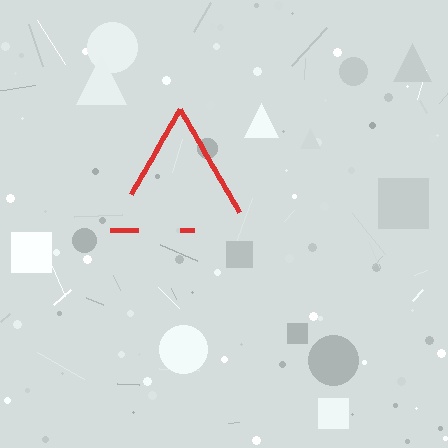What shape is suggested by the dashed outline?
The dashed outline suggests a triangle.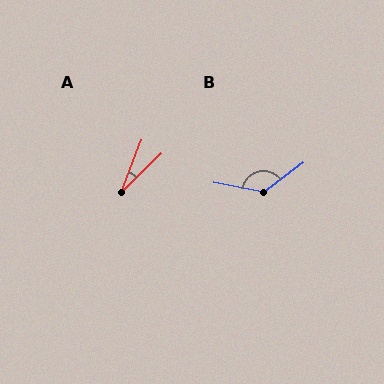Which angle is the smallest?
A, at approximately 24 degrees.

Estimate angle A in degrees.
Approximately 24 degrees.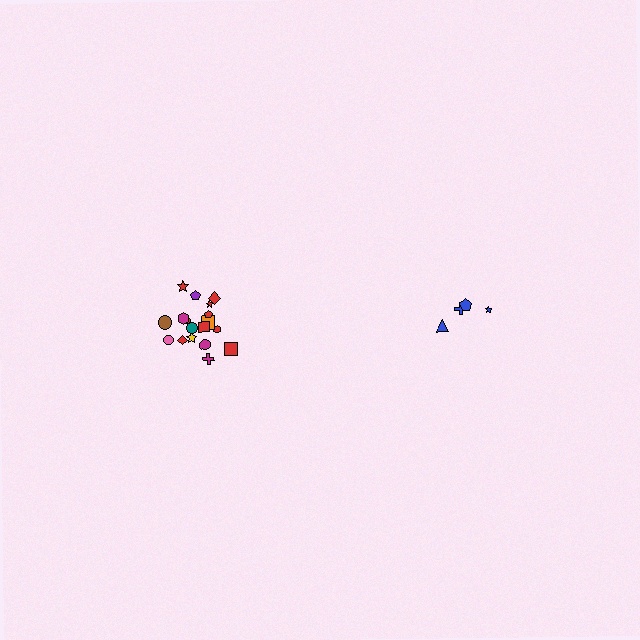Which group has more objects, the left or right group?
The left group.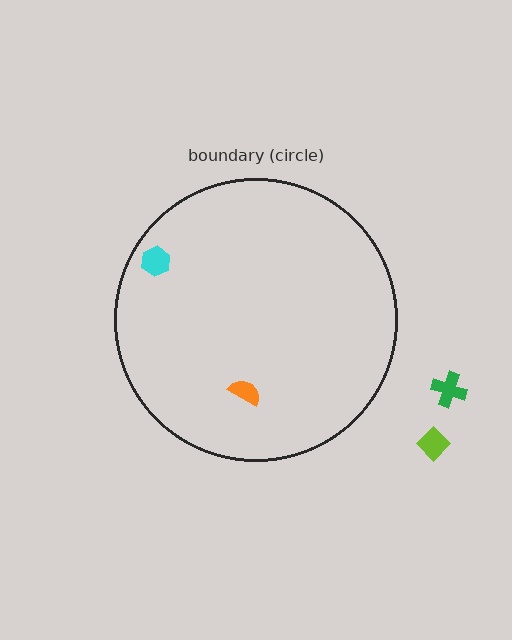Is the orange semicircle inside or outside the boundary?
Inside.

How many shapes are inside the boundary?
2 inside, 2 outside.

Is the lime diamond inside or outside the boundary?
Outside.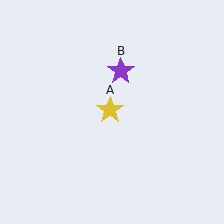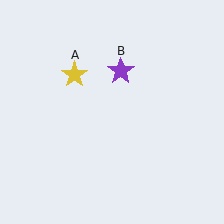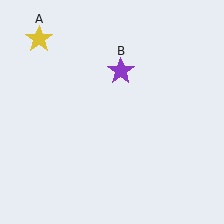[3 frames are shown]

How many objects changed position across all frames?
1 object changed position: yellow star (object A).